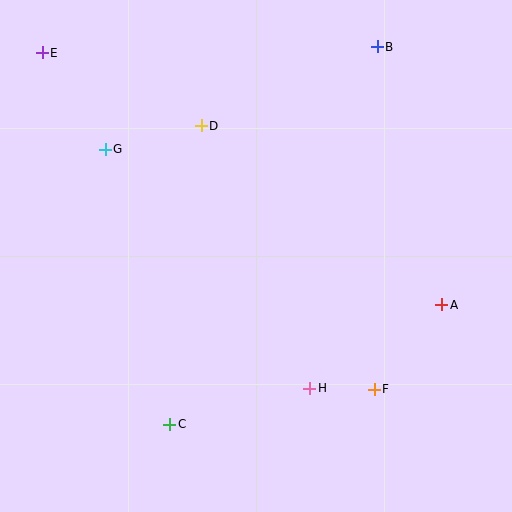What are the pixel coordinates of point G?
Point G is at (105, 149).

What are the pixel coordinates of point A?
Point A is at (442, 305).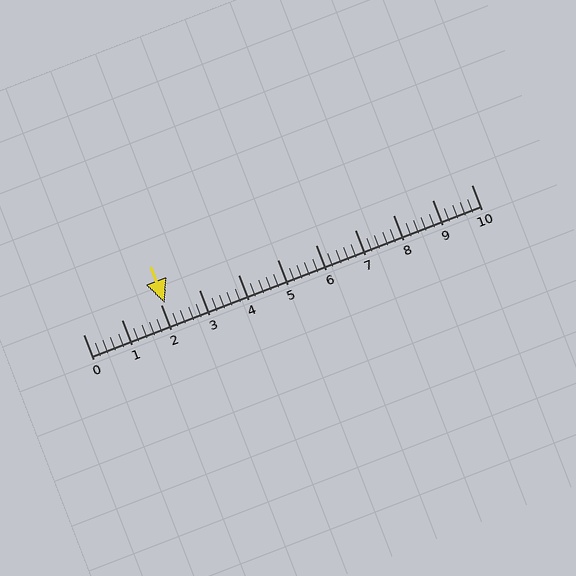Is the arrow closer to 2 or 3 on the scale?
The arrow is closer to 2.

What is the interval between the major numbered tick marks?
The major tick marks are spaced 1 units apart.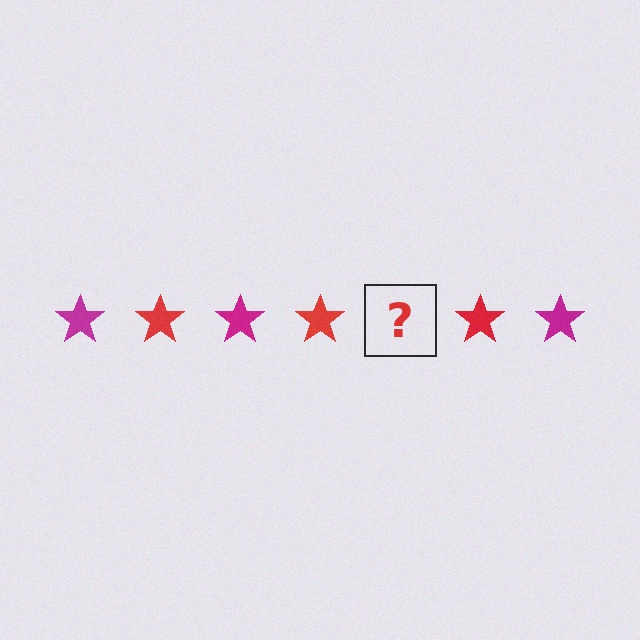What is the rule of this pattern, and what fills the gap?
The rule is that the pattern cycles through magenta, red stars. The gap should be filled with a magenta star.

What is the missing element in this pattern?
The missing element is a magenta star.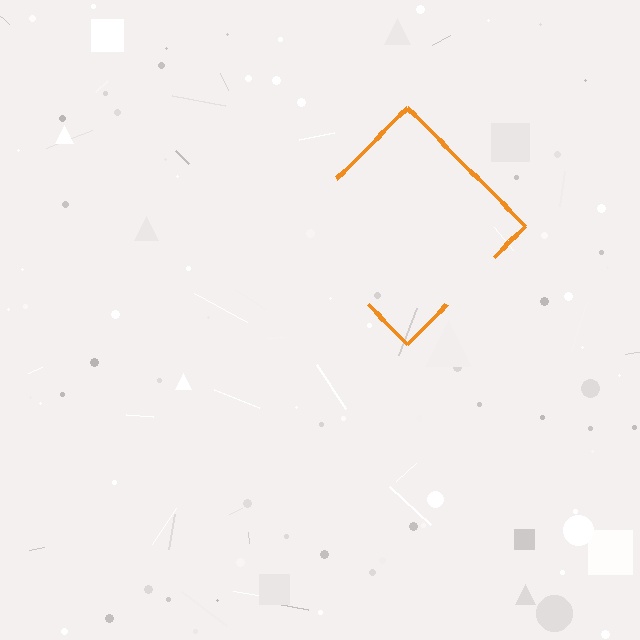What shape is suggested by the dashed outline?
The dashed outline suggests a diamond.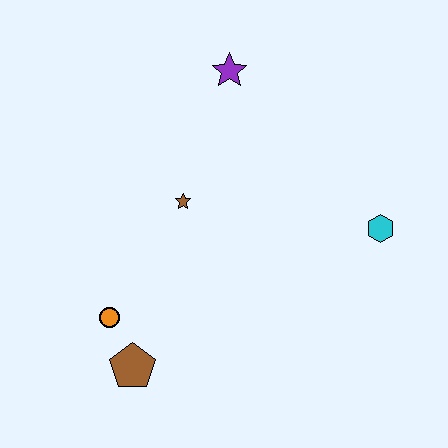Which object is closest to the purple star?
The brown star is closest to the purple star.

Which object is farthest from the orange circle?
The cyan hexagon is farthest from the orange circle.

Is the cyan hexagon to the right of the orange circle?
Yes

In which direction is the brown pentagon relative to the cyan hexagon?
The brown pentagon is to the left of the cyan hexagon.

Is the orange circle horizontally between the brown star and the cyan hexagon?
No